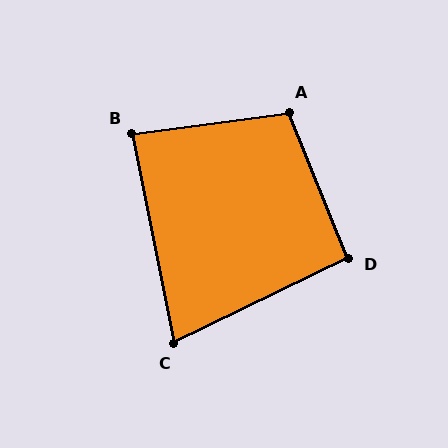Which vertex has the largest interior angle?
A, at approximately 104 degrees.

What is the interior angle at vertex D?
Approximately 94 degrees (approximately right).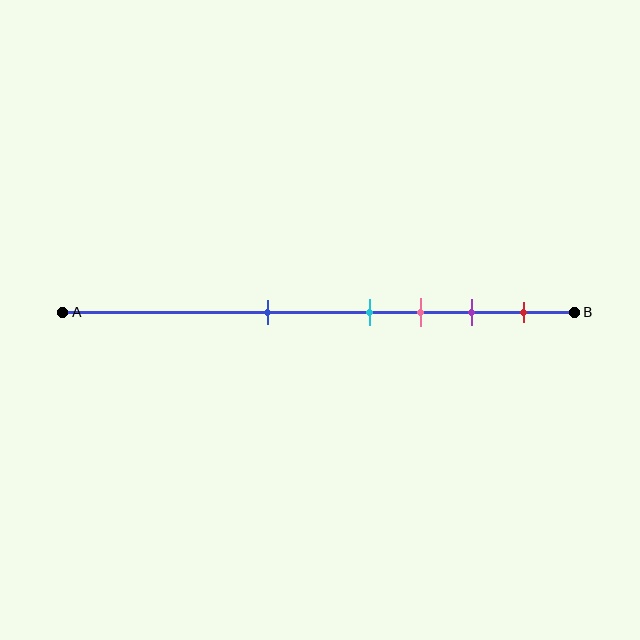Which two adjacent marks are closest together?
The cyan and pink marks are the closest adjacent pair.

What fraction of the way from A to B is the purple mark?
The purple mark is approximately 80% (0.8) of the way from A to B.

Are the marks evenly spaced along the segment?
No, the marks are not evenly spaced.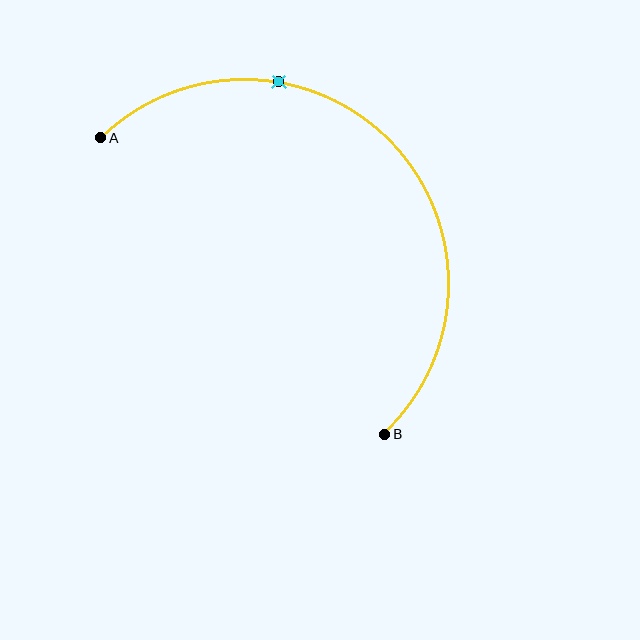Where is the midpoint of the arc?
The arc midpoint is the point on the curve farthest from the straight line joining A and B. It sits above and to the right of that line.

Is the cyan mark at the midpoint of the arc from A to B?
No. The cyan mark lies on the arc but is closer to endpoint A. The arc midpoint would be at the point on the curve equidistant along the arc from both A and B.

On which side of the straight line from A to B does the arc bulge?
The arc bulges above and to the right of the straight line connecting A and B.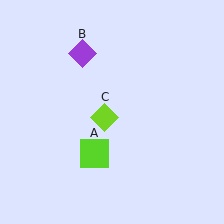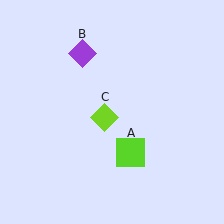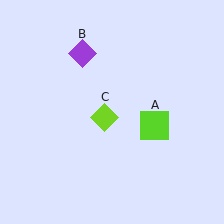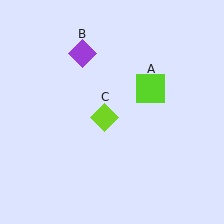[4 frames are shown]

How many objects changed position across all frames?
1 object changed position: lime square (object A).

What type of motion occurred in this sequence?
The lime square (object A) rotated counterclockwise around the center of the scene.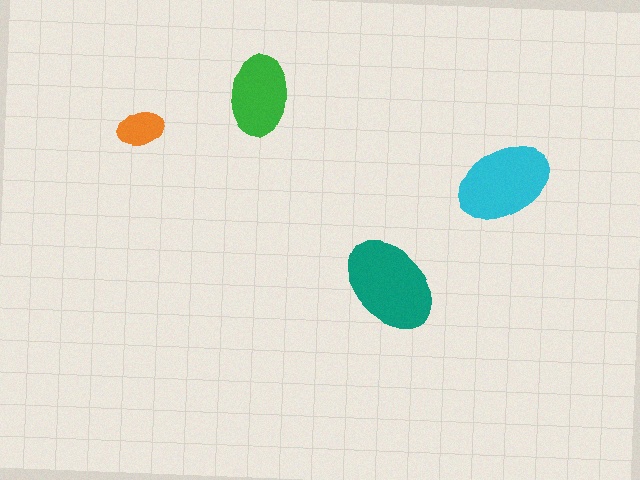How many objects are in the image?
There are 4 objects in the image.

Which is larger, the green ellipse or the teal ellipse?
The teal one.